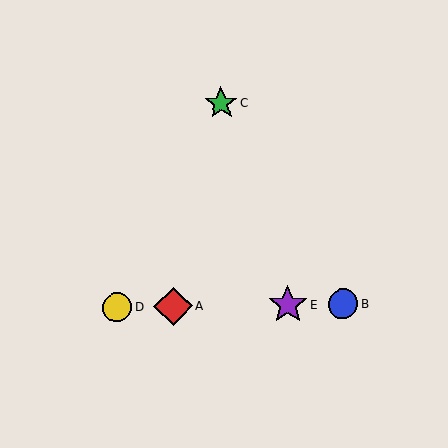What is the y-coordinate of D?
Object D is at y≈307.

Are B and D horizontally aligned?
Yes, both are at y≈304.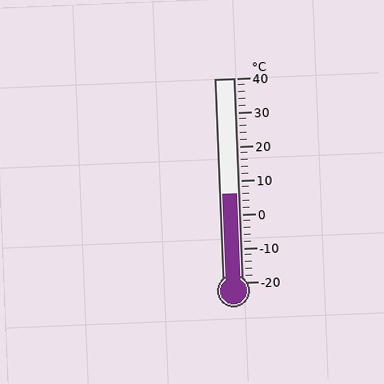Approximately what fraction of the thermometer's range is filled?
The thermometer is filled to approximately 45% of its range.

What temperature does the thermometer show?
The thermometer shows approximately 6°C.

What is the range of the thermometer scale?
The thermometer scale ranges from -20°C to 40°C.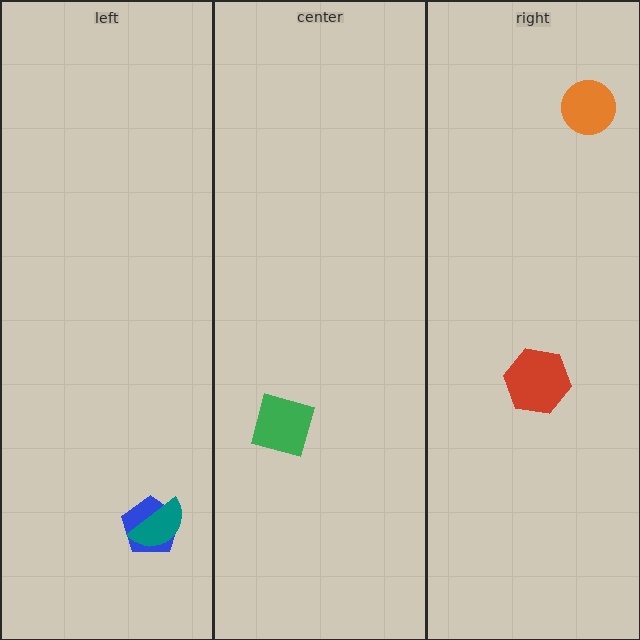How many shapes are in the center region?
1.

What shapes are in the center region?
The green square.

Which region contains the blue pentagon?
The left region.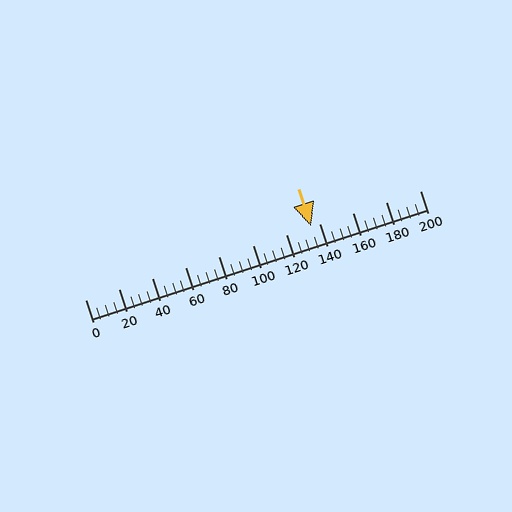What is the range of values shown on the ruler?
The ruler shows values from 0 to 200.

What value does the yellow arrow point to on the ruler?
The yellow arrow points to approximately 135.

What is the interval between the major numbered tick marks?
The major tick marks are spaced 20 units apart.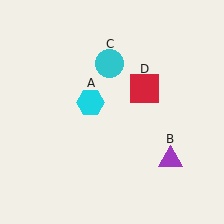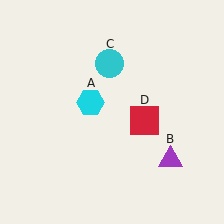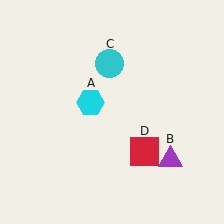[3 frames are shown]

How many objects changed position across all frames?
1 object changed position: red square (object D).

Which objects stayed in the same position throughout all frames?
Cyan hexagon (object A) and purple triangle (object B) and cyan circle (object C) remained stationary.